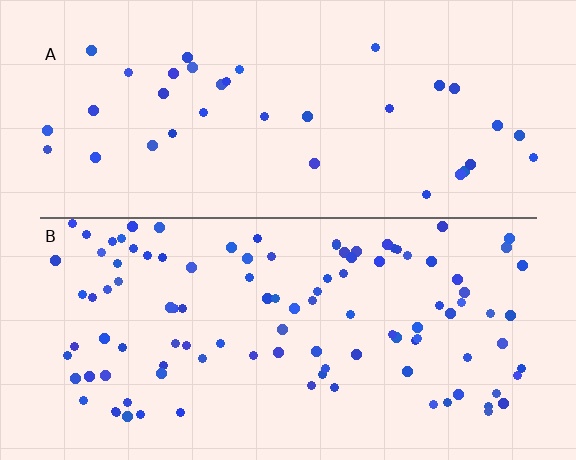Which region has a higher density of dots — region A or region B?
B (the bottom).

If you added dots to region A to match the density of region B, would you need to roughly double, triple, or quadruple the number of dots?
Approximately triple.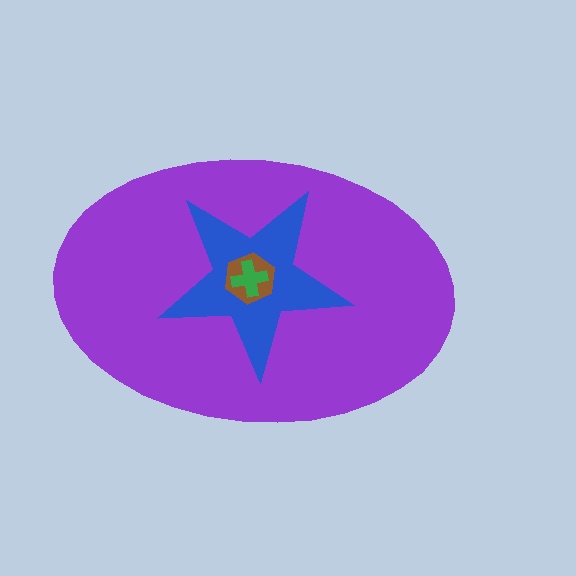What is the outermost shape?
The purple ellipse.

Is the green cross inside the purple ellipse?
Yes.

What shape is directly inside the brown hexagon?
The green cross.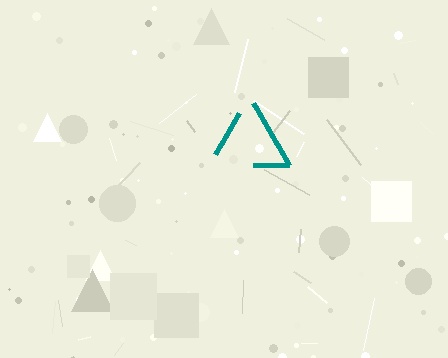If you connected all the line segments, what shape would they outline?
They would outline a triangle.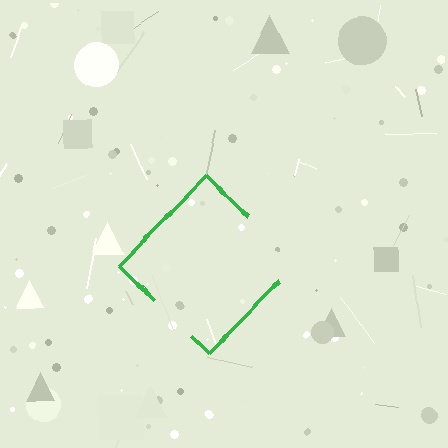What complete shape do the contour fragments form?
The contour fragments form a diamond.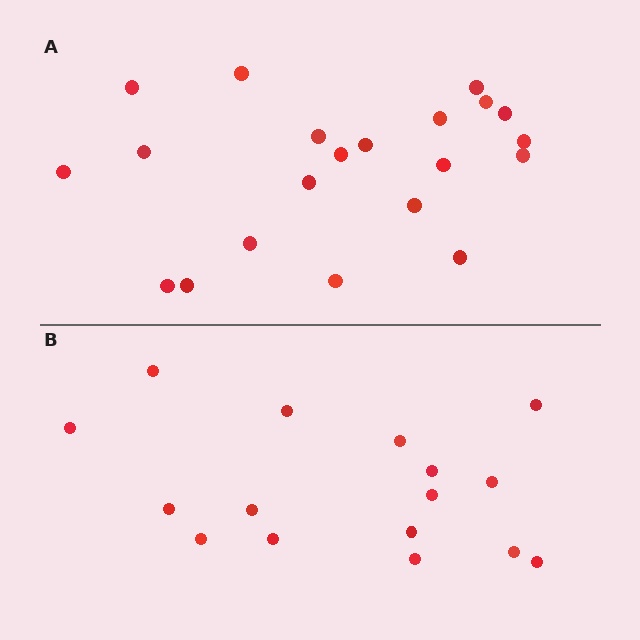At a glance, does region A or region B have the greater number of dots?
Region A (the top region) has more dots.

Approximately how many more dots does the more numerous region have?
Region A has about 5 more dots than region B.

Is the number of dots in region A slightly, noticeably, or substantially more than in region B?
Region A has noticeably more, but not dramatically so. The ratio is roughly 1.3 to 1.